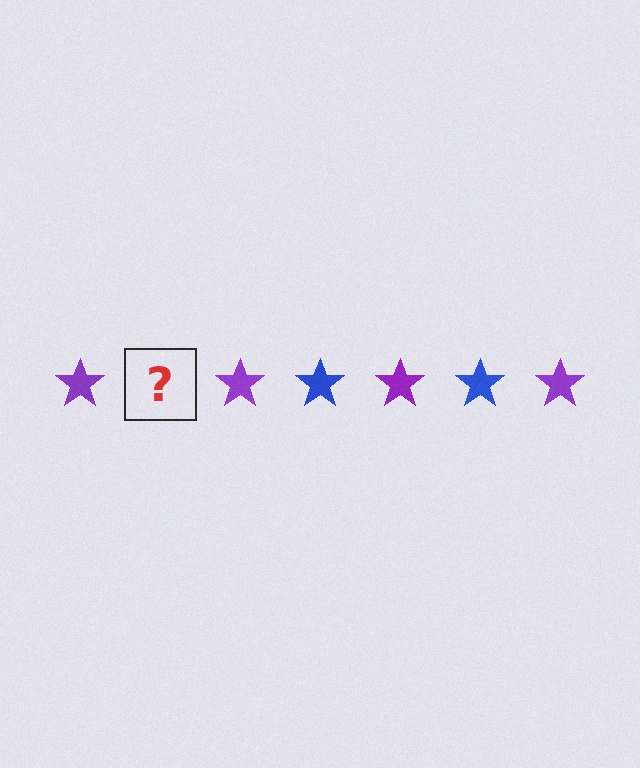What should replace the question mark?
The question mark should be replaced with a blue star.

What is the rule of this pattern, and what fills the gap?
The rule is that the pattern cycles through purple, blue stars. The gap should be filled with a blue star.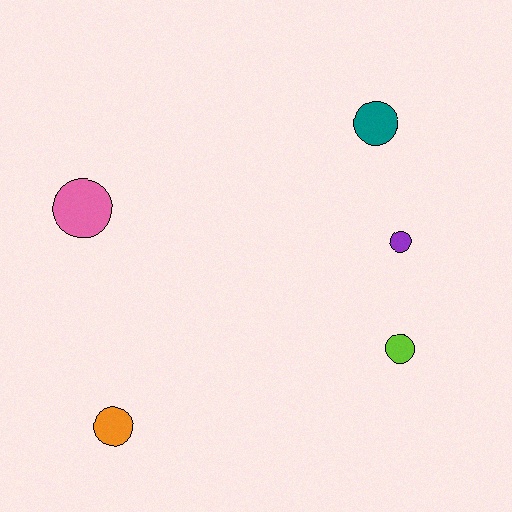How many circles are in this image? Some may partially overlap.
There are 5 circles.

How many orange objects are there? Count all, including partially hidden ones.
There is 1 orange object.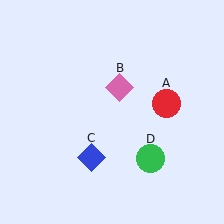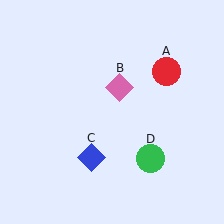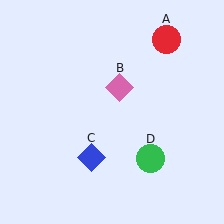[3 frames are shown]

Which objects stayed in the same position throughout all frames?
Pink diamond (object B) and blue diamond (object C) and green circle (object D) remained stationary.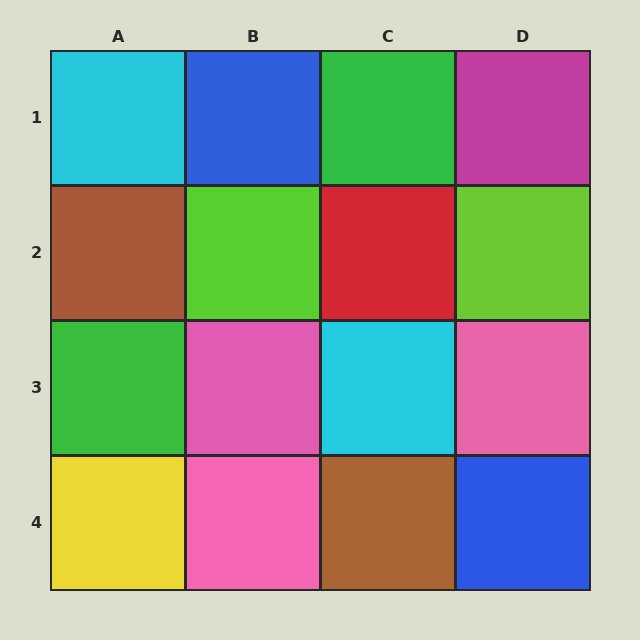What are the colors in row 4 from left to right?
Yellow, pink, brown, blue.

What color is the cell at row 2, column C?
Red.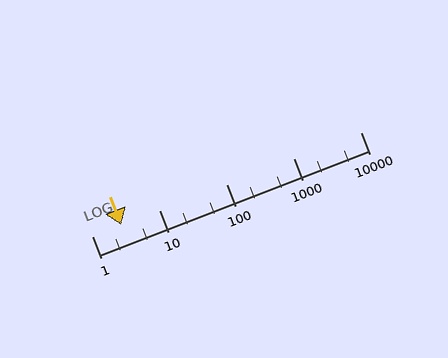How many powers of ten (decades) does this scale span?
The scale spans 4 decades, from 1 to 10000.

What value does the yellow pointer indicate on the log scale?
The pointer indicates approximately 2.7.